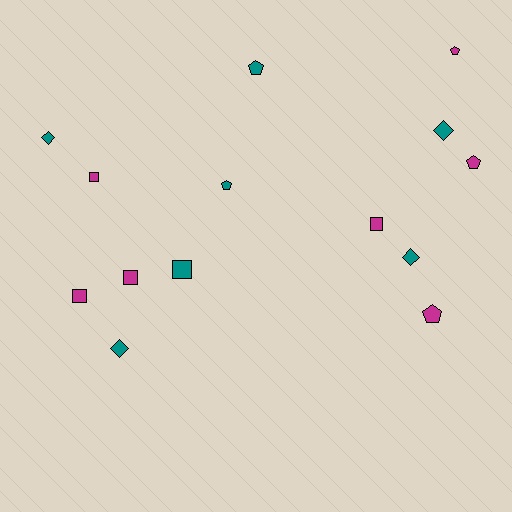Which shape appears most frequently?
Pentagon, with 5 objects.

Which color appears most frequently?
Magenta, with 7 objects.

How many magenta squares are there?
There are 4 magenta squares.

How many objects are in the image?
There are 14 objects.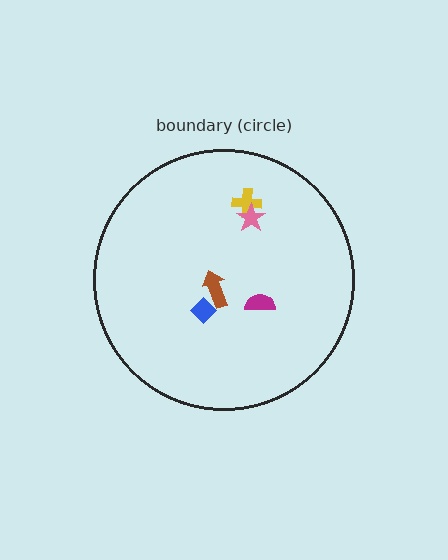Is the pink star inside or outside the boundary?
Inside.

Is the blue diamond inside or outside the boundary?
Inside.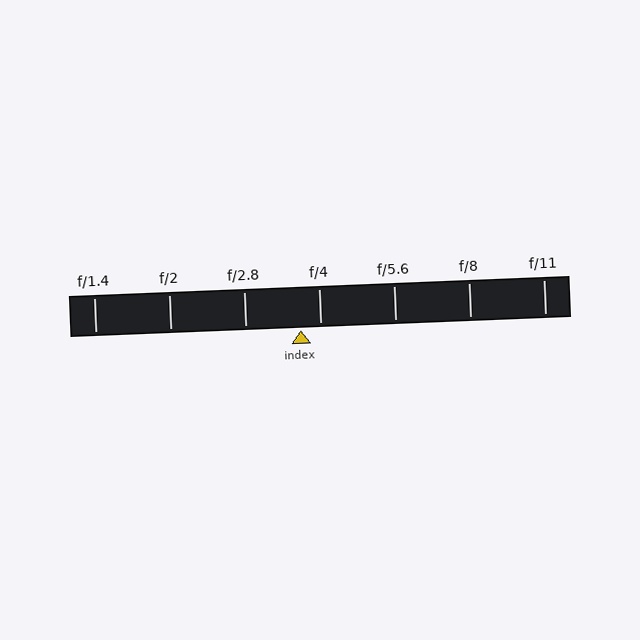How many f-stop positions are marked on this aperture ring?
There are 7 f-stop positions marked.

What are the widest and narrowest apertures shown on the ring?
The widest aperture shown is f/1.4 and the narrowest is f/11.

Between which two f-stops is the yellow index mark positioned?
The index mark is between f/2.8 and f/4.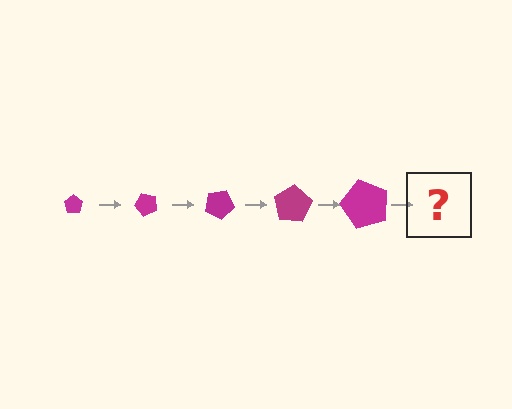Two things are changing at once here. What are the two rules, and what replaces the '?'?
The two rules are that the pentagon grows larger each step and it rotates 50 degrees each step. The '?' should be a pentagon, larger than the previous one and rotated 250 degrees from the start.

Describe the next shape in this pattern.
It should be a pentagon, larger than the previous one and rotated 250 degrees from the start.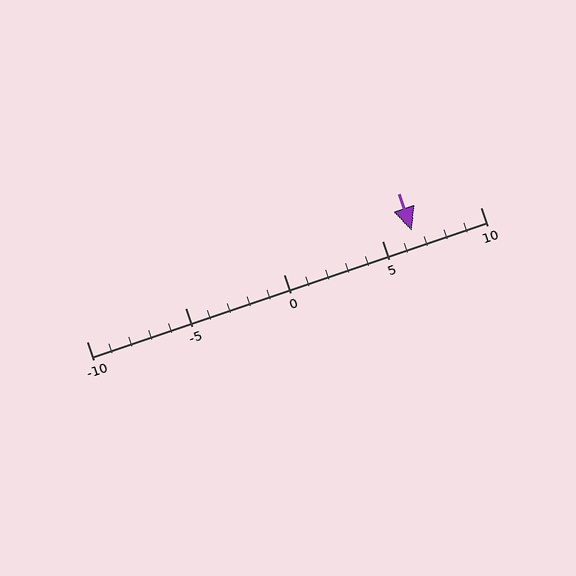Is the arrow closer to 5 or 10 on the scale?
The arrow is closer to 5.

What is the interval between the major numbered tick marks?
The major tick marks are spaced 5 units apart.